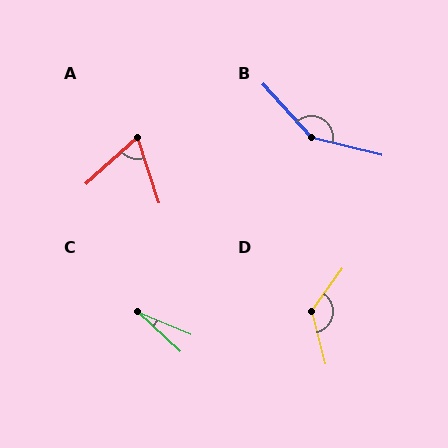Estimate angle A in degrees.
Approximately 66 degrees.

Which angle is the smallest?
C, at approximately 21 degrees.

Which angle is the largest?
B, at approximately 146 degrees.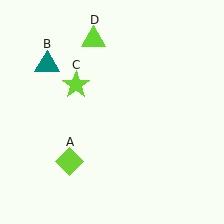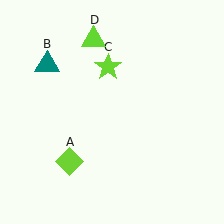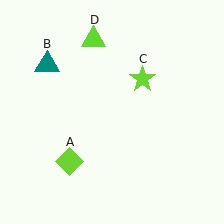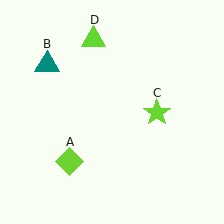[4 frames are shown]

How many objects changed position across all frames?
1 object changed position: lime star (object C).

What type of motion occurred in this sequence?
The lime star (object C) rotated clockwise around the center of the scene.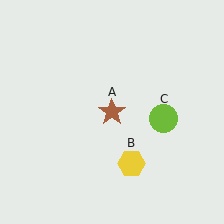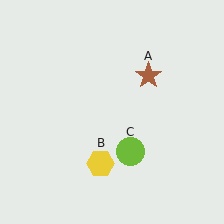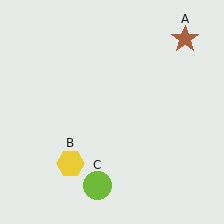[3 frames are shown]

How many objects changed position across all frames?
3 objects changed position: brown star (object A), yellow hexagon (object B), lime circle (object C).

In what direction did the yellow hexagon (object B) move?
The yellow hexagon (object B) moved left.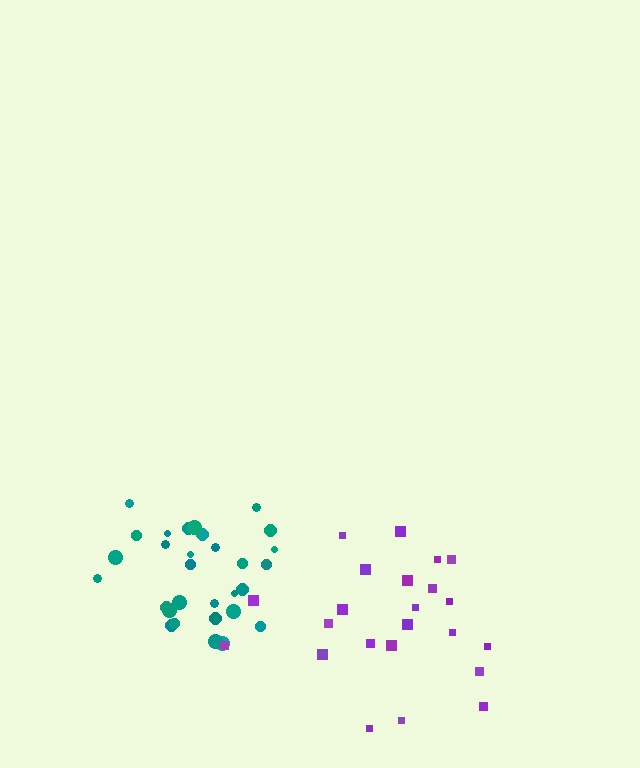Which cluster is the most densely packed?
Teal.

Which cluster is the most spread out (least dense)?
Purple.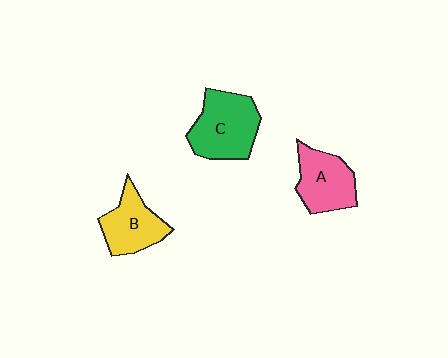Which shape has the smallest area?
Shape B (yellow).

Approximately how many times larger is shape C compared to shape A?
Approximately 1.2 times.